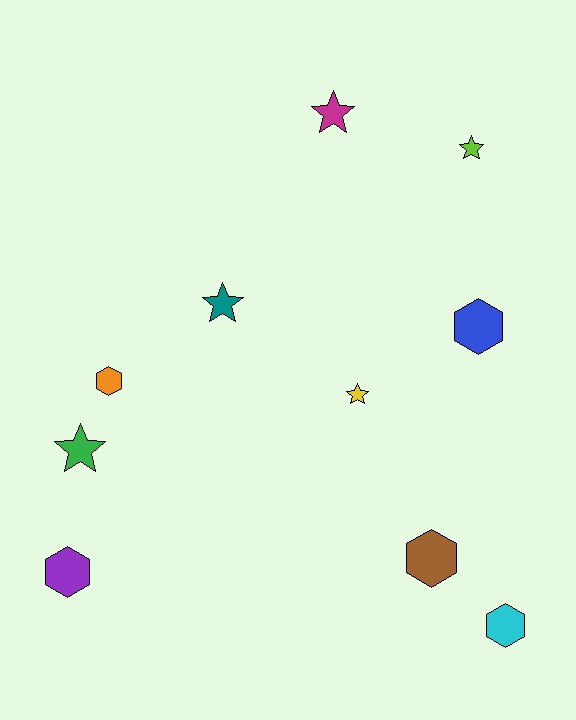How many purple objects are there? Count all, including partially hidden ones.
There is 1 purple object.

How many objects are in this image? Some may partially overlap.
There are 10 objects.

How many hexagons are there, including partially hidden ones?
There are 5 hexagons.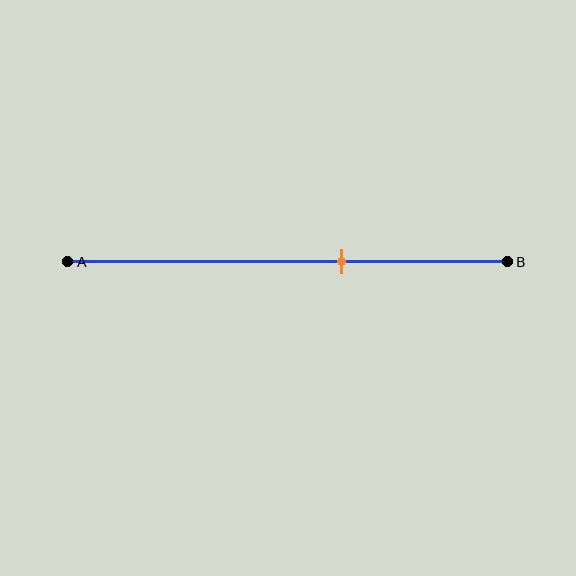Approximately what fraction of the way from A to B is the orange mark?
The orange mark is approximately 60% of the way from A to B.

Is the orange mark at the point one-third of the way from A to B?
No, the mark is at about 60% from A, not at the 33% one-third point.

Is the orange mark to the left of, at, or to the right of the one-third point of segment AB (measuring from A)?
The orange mark is to the right of the one-third point of segment AB.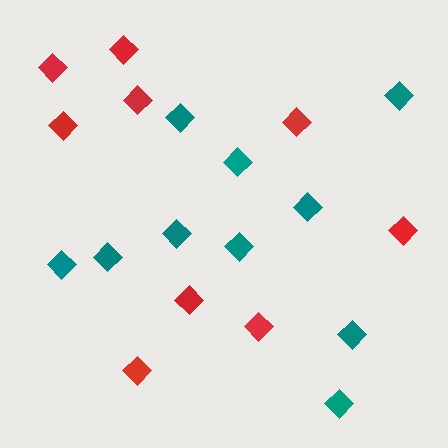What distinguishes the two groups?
There are 2 groups: one group of teal diamonds (10) and one group of red diamonds (9).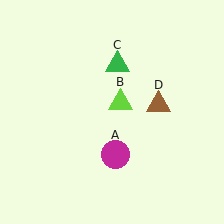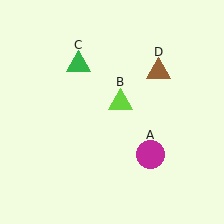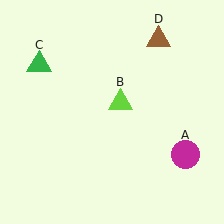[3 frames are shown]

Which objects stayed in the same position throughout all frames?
Lime triangle (object B) remained stationary.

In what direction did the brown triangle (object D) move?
The brown triangle (object D) moved up.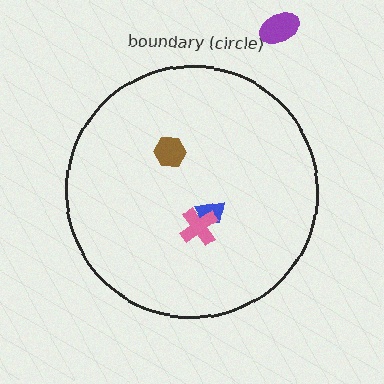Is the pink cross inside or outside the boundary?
Inside.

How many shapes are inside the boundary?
3 inside, 1 outside.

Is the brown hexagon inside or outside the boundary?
Inside.